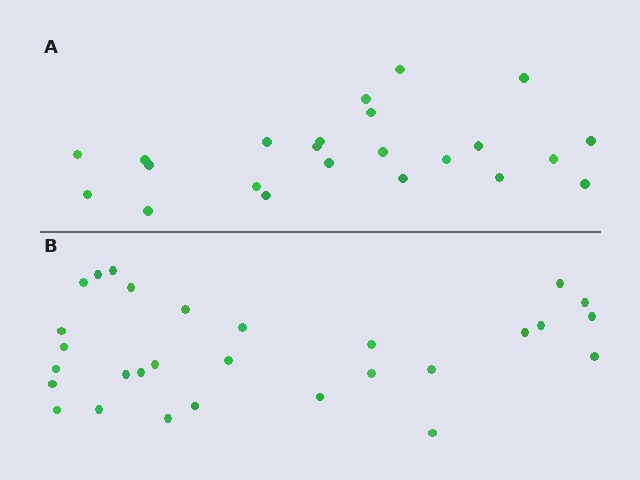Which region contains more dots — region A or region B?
Region B (the bottom region) has more dots.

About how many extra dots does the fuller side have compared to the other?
Region B has about 6 more dots than region A.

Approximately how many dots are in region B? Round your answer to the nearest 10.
About 30 dots. (The exact count is 29, which rounds to 30.)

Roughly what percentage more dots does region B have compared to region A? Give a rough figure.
About 25% more.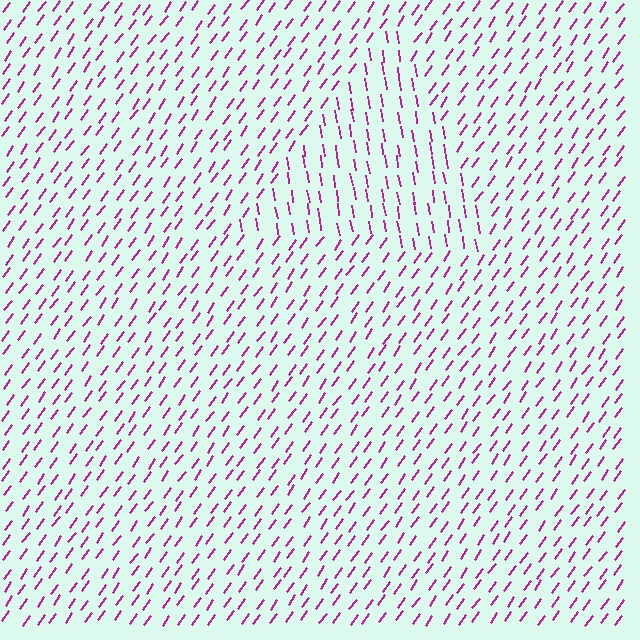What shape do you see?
I see a triangle.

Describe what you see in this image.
The image is filled with small magenta line segments. A triangle region in the image has lines oriented differently from the surrounding lines, creating a visible texture boundary.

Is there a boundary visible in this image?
Yes, there is a texture boundary formed by a change in line orientation.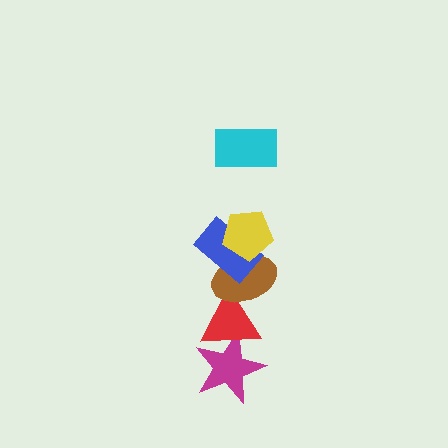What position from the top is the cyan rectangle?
The cyan rectangle is 1st from the top.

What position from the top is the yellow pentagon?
The yellow pentagon is 2nd from the top.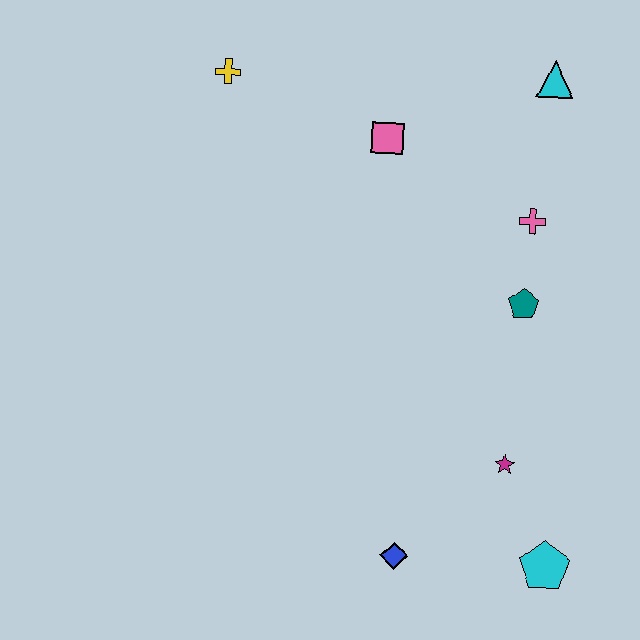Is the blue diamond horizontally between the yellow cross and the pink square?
No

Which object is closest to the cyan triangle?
The pink cross is closest to the cyan triangle.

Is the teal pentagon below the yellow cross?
Yes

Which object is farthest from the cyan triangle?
The blue diamond is farthest from the cyan triangle.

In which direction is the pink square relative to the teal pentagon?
The pink square is above the teal pentagon.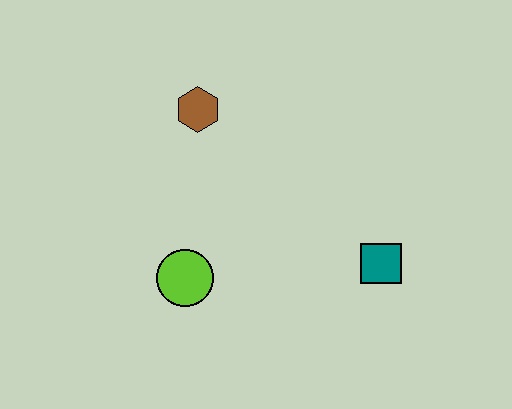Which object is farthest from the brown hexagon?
The teal square is farthest from the brown hexagon.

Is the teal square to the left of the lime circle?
No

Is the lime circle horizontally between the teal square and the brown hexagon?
No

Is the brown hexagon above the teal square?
Yes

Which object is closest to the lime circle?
The brown hexagon is closest to the lime circle.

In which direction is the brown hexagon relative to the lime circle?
The brown hexagon is above the lime circle.